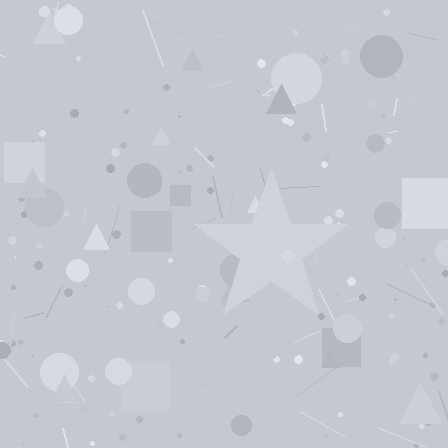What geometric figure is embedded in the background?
A star is embedded in the background.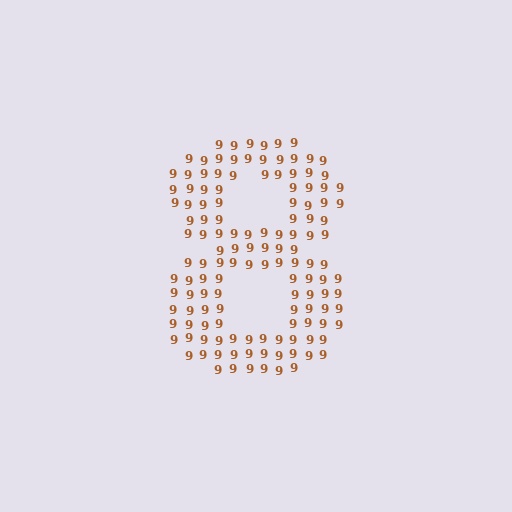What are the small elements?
The small elements are digit 9's.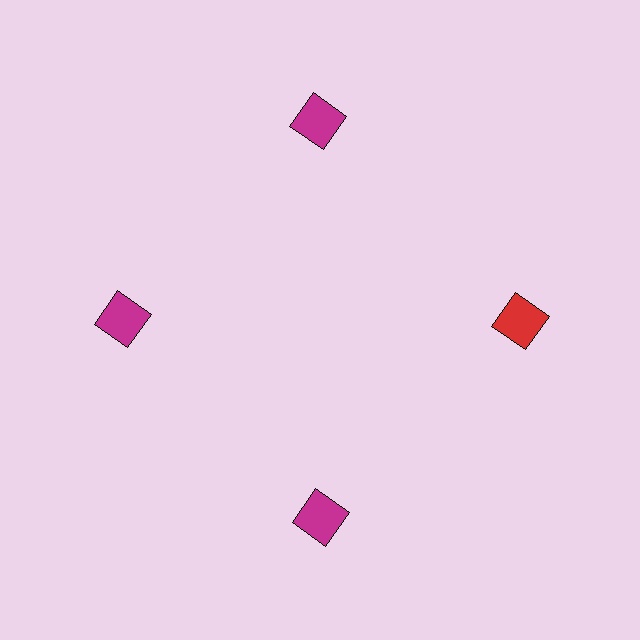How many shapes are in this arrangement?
There are 4 shapes arranged in a ring pattern.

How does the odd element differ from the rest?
It has a different color: red instead of magenta.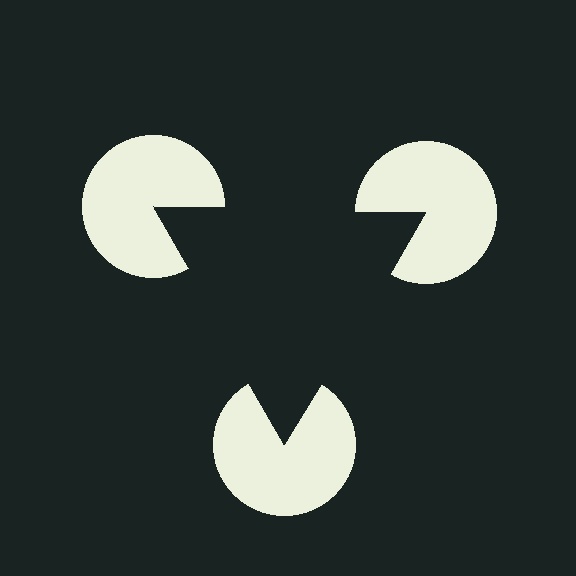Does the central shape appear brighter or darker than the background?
It typically appears slightly darker than the background, even though no actual brightness change is drawn.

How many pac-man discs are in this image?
There are 3 — one at each vertex of the illusory triangle.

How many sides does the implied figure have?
3 sides.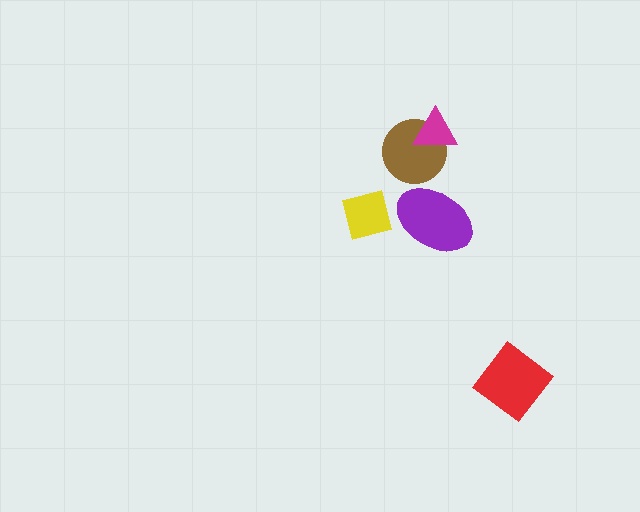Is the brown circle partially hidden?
Yes, it is partially covered by another shape.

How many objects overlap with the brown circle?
1 object overlaps with the brown circle.